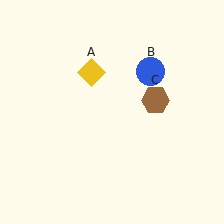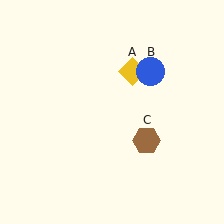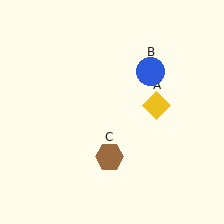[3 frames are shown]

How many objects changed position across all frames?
2 objects changed position: yellow diamond (object A), brown hexagon (object C).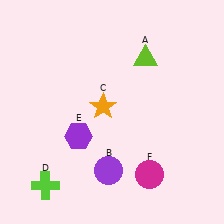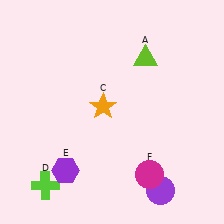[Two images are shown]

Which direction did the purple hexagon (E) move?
The purple hexagon (E) moved down.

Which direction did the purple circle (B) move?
The purple circle (B) moved right.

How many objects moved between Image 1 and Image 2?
2 objects moved between the two images.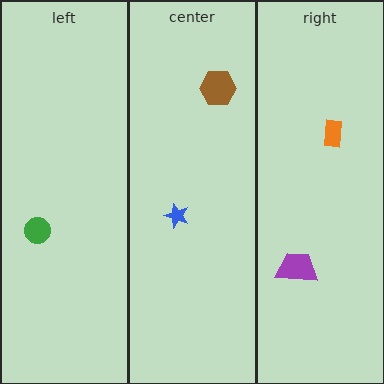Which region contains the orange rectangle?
The right region.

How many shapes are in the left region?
1.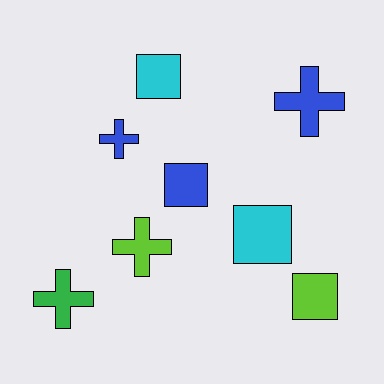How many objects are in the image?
There are 8 objects.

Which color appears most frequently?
Blue, with 3 objects.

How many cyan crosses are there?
There are no cyan crosses.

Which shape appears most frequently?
Cross, with 4 objects.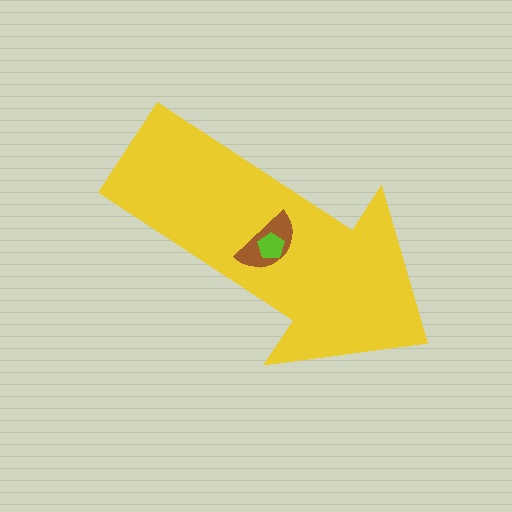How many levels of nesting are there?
3.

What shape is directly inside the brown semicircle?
The lime pentagon.